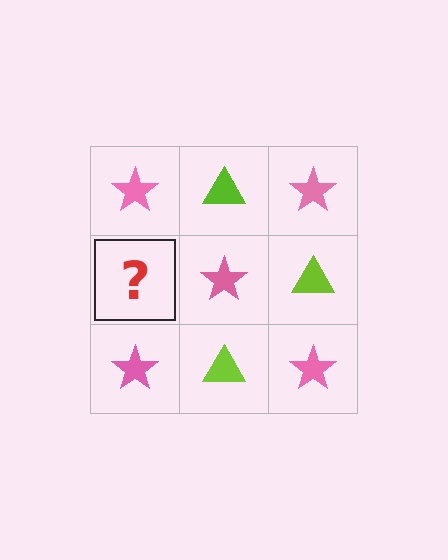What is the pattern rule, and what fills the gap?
The rule is that it alternates pink star and lime triangle in a checkerboard pattern. The gap should be filled with a lime triangle.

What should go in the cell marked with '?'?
The missing cell should contain a lime triangle.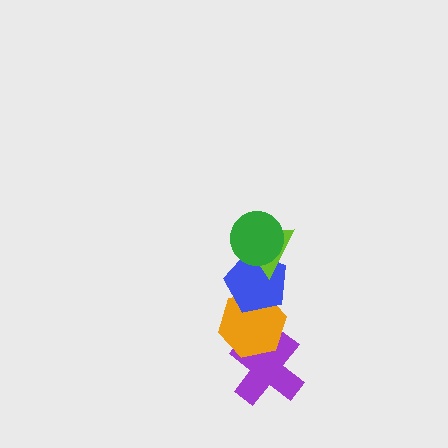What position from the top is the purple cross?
The purple cross is 5th from the top.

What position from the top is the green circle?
The green circle is 1st from the top.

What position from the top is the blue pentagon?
The blue pentagon is 3rd from the top.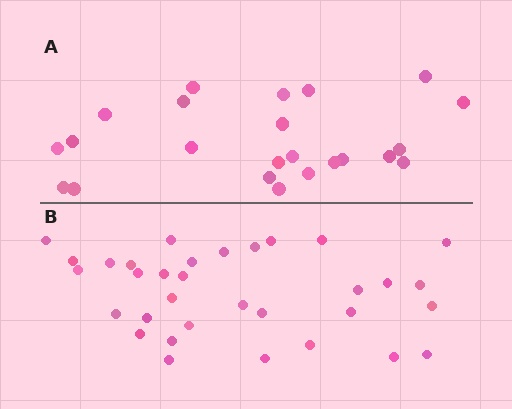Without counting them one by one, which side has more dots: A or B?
Region B (the bottom region) has more dots.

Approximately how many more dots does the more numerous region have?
Region B has roughly 10 or so more dots than region A.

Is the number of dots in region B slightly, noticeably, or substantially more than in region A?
Region B has noticeably more, but not dramatically so. The ratio is roughly 1.4 to 1.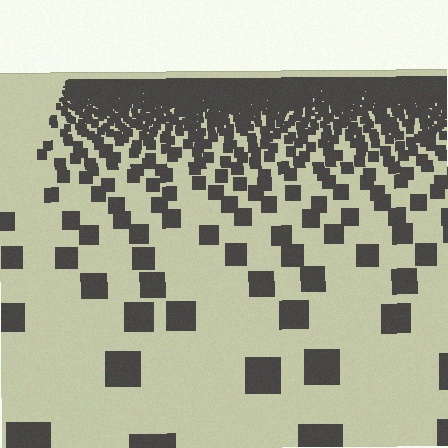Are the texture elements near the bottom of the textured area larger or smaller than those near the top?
Larger. Near the bottom, elements are closer to the viewer and appear at a bigger on-screen size.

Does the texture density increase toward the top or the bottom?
Density increases toward the top.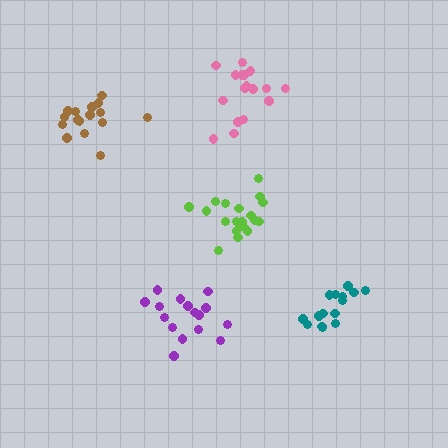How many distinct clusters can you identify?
There are 5 distinct clusters.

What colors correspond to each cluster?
The clusters are colored: lime, purple, pink, brown, teal.